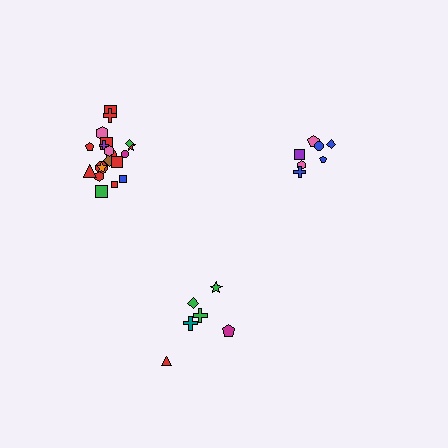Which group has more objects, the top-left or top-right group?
The top-left group.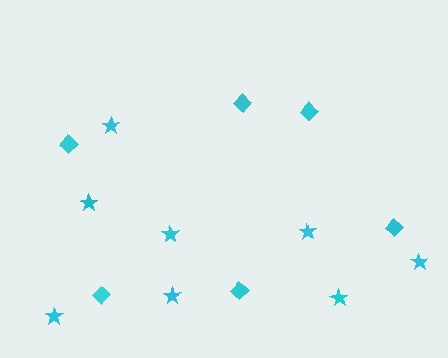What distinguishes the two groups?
There are 2 groups: one group of stars (8) and one group of diamonds (6).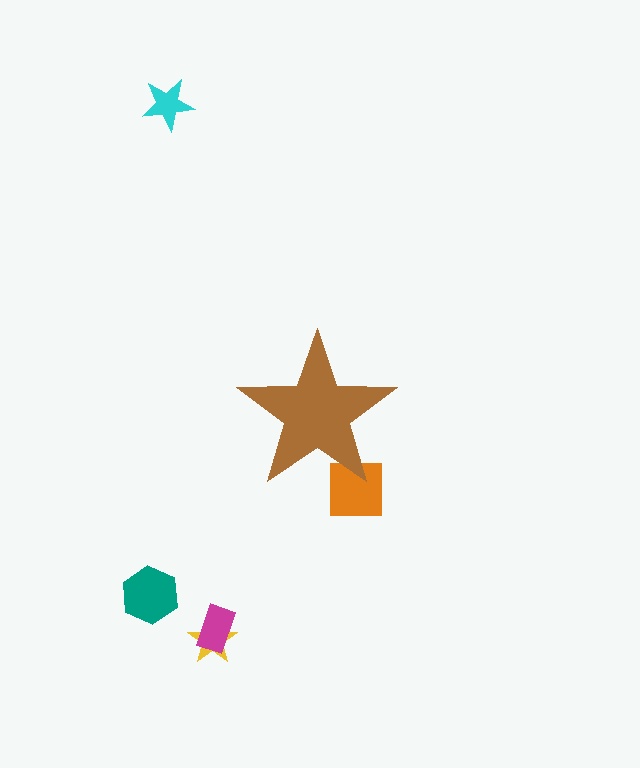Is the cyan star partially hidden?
No, the cyan star is fully visible.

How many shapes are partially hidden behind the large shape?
1 shape is partially hidden.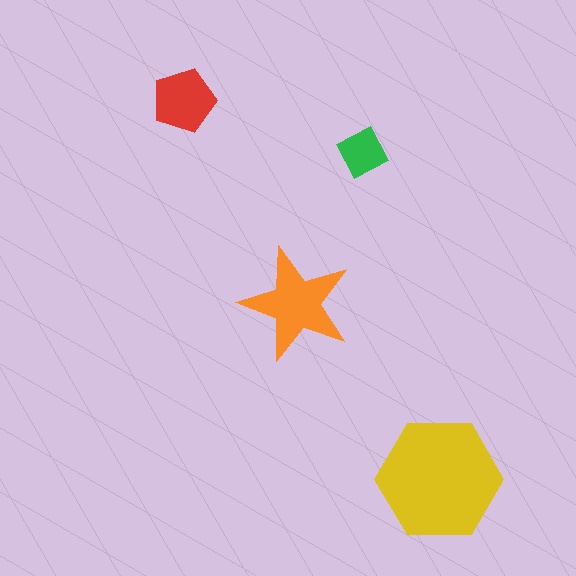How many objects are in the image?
There are 4 objects in the image.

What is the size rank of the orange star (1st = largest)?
2nd.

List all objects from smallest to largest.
The green diamond, the red pentagon, the orange star, the yellow hexagon.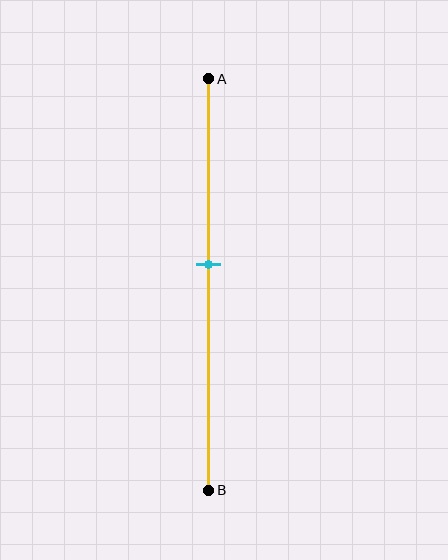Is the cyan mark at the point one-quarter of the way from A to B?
No, the mark is at about 45% from A, not at the 25% one-quarter point.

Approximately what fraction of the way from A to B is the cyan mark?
The cyan mark is approximately 45% of the way from A to B.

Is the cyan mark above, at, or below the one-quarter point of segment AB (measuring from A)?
The cyan mark is below the one-quarter point of segment AB.